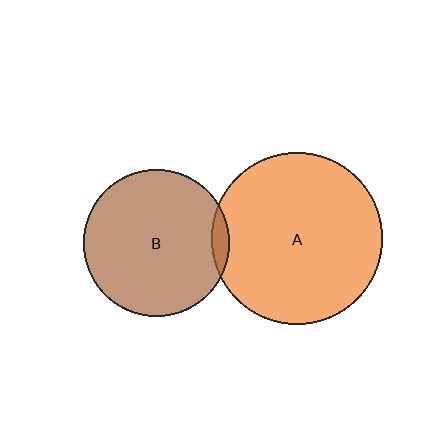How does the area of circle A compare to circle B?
Approximately 1.4 times.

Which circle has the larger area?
Circle A (orange).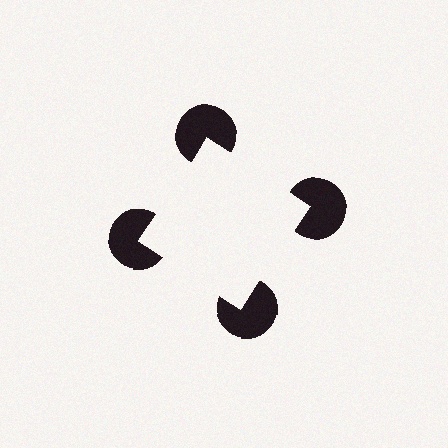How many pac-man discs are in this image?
There are 4 — one at each vertex of the illusory square.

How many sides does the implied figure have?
4 sides.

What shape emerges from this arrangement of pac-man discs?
An illusory square — its edges are inferred from the aligned wedge cuts in the pac-man discs, not physically drawn.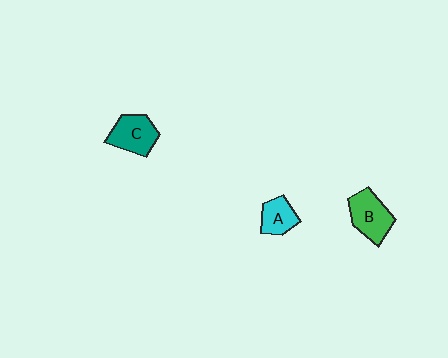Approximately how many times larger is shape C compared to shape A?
Approximately 1.4 times.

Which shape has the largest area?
Shape B (green).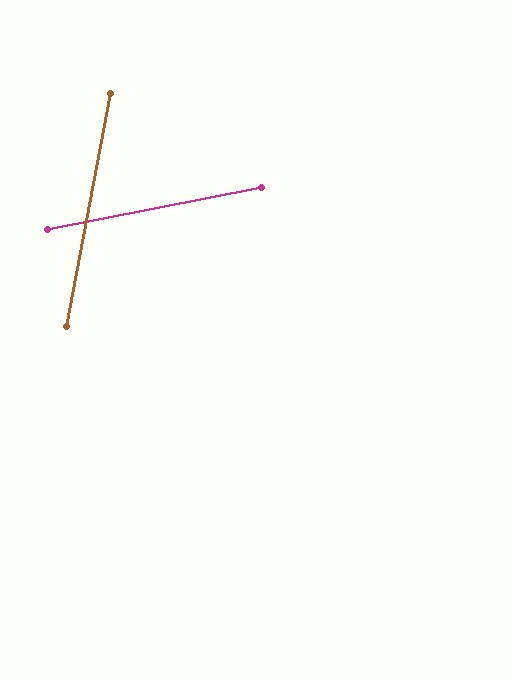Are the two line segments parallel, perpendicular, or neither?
Neither parallel nor perpendicular — they differ by about 68°.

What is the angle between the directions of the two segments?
Approximately 68 degrees.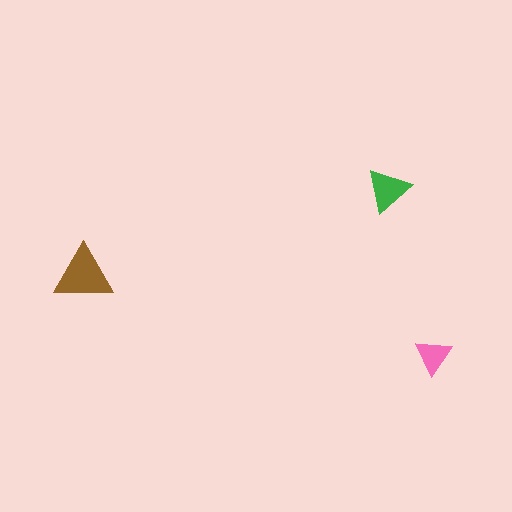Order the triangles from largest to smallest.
the brown one, the green one, the pink one.